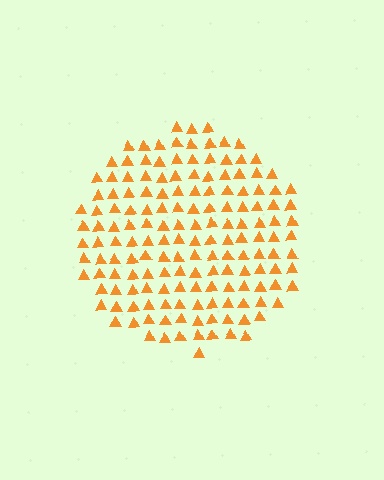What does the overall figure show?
The overall figure shows a circle.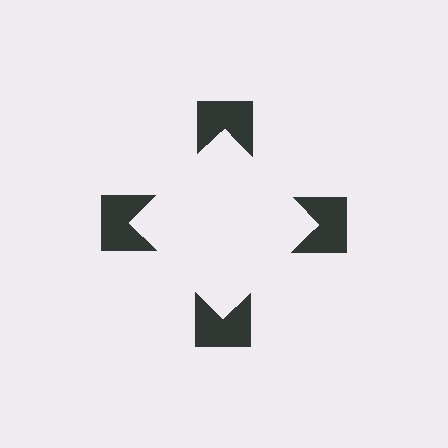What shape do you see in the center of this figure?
An illusory square — its edges are inferred from the aligned wedge cuts in the notched squares, not physically drawn.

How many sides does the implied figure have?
4 sides.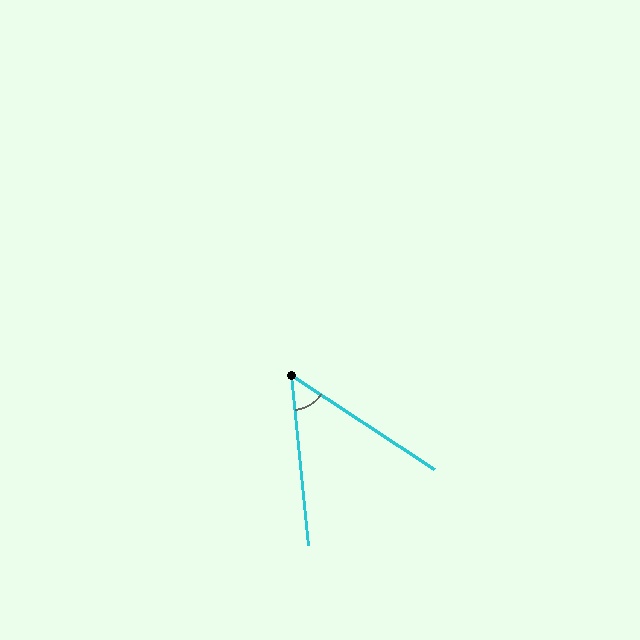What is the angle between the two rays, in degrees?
Approximately 51 degrees.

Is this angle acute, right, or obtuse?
It is acute.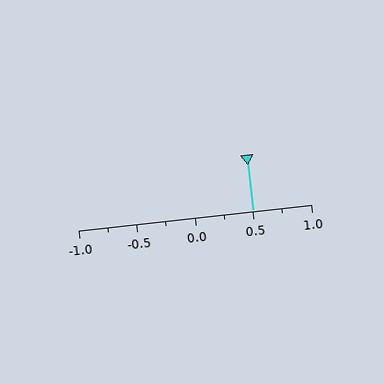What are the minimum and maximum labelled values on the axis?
The axis runs from -1.0 to 1.0.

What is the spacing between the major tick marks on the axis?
The major ticks are spaced 0.5 apart.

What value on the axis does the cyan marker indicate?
The marker indicates approximately 0.5.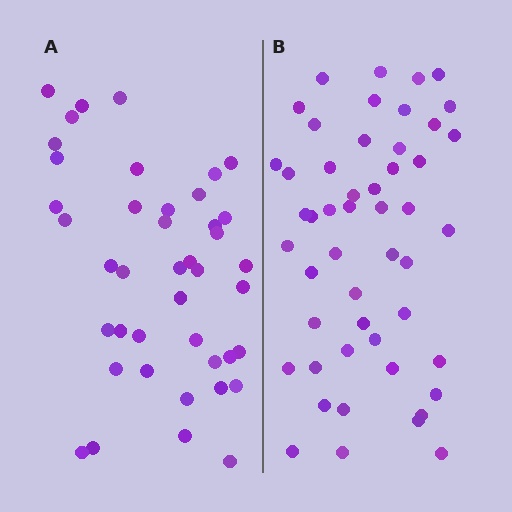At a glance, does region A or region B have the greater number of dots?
Region B (the right region) has more dots.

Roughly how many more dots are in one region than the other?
Region B has roughly 8 or so more dots than region A.